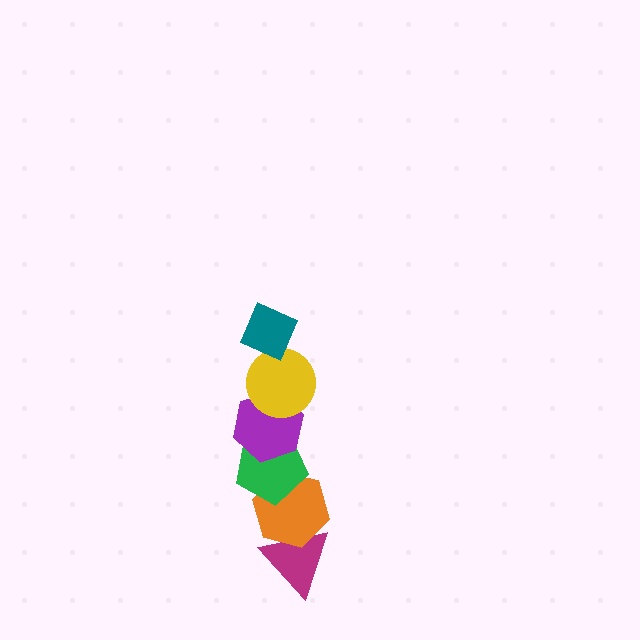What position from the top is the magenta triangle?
The magenta triangle is 6th from the top.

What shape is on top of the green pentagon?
The purple hexagon is on top of the green pentagon.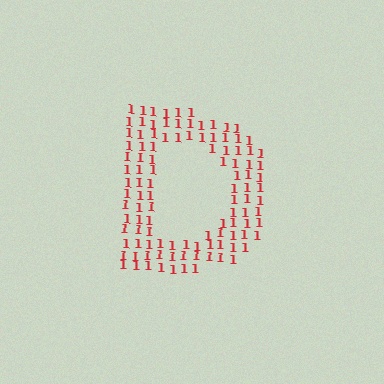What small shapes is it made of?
It is made of small digit 1's.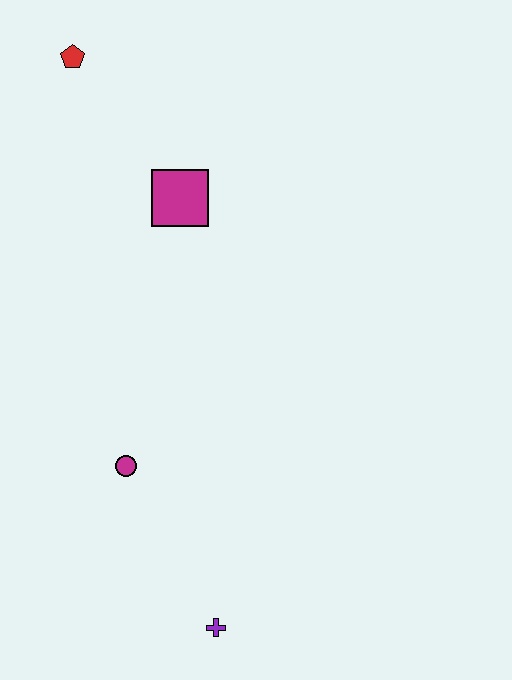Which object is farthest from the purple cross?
The red pentagon is farthest from the purple cross.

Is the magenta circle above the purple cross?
Yes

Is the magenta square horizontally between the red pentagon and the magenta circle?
No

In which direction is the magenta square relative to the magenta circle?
The magenta square is above the magenta circle.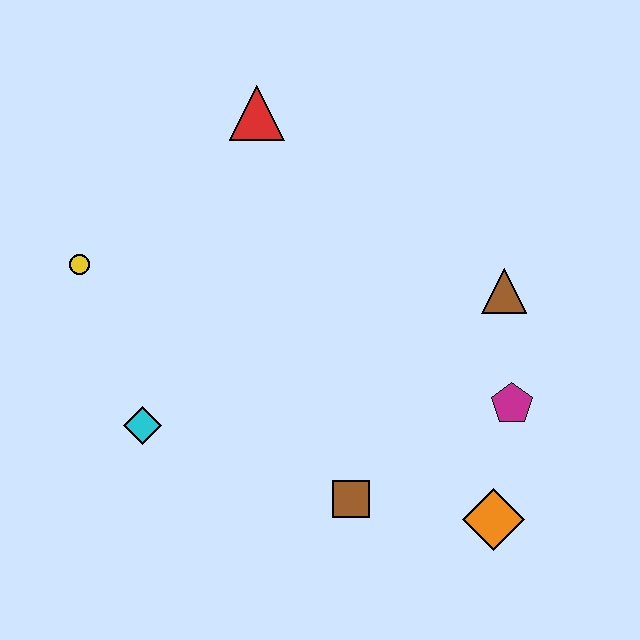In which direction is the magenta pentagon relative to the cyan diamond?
The magenta pentagon is to the right of the cyan diamond.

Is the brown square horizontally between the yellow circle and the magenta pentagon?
Yes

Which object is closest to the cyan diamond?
The yellow circle is closest to the cyan diamond.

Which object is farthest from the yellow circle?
The orange diamond is farthest from the yellow circle.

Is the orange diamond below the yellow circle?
Yes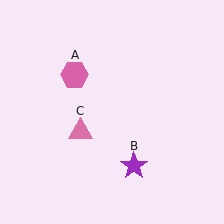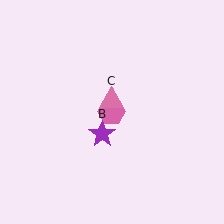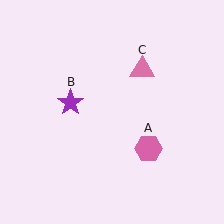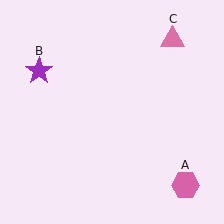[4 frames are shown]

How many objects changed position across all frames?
3 objects changed position: pink hexagon (object A), purple star (object B), pink triangle (object C).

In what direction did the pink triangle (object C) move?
The pink triangle (object C) moved up and to the right.